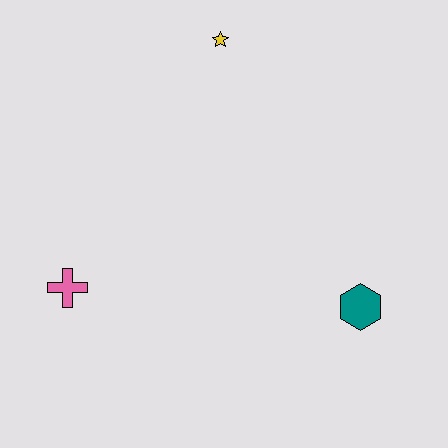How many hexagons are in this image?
There is 1 hexagon.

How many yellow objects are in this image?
There is 1 yellow object.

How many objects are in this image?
There are 3 objects.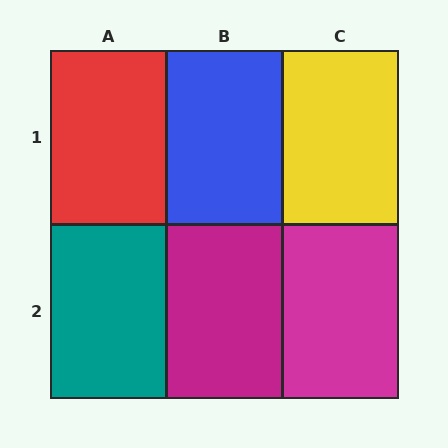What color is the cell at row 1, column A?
Red.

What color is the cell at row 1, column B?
Blue.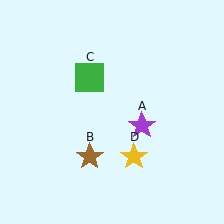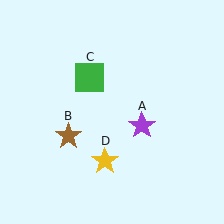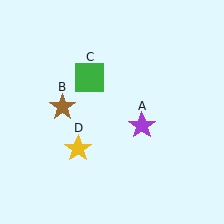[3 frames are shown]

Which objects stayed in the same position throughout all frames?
Purple star (object A) and green square (object C) remained stationary.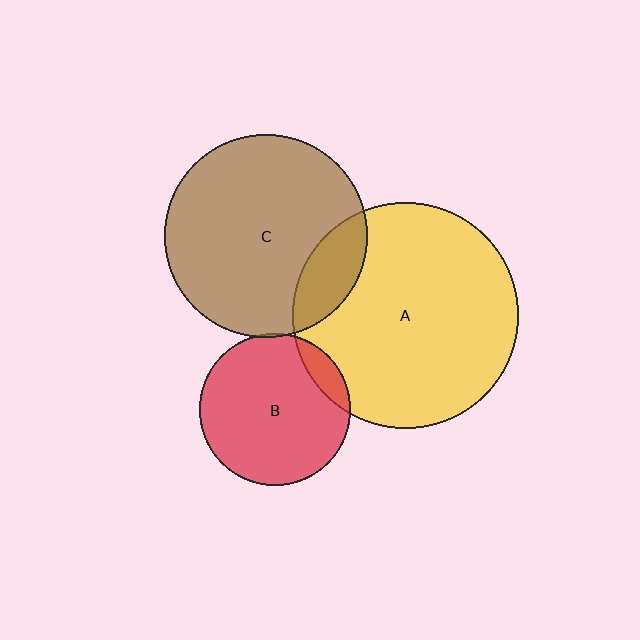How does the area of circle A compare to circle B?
Approximately 2.2 times.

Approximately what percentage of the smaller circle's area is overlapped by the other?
Approximately 10%.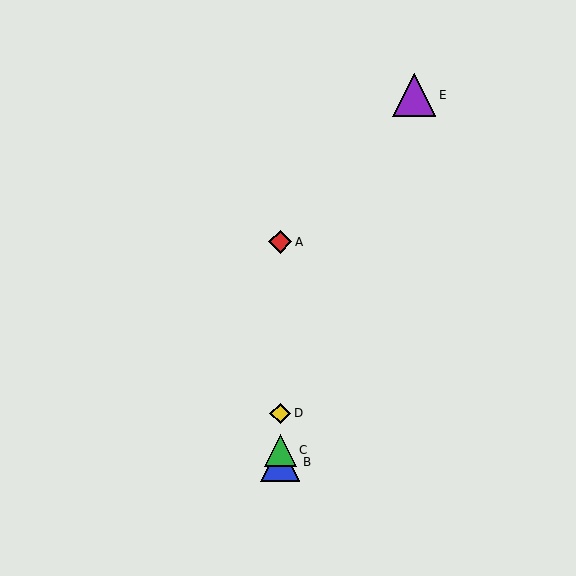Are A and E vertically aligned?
No, A is at x≈280 and E is at x≈414.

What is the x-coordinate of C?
Object C is at x≈280.